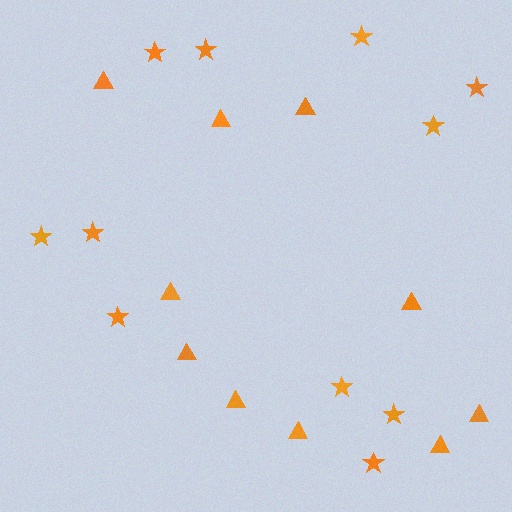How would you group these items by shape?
There are 2 groups: one group of stars (11) and one group of triangles (10).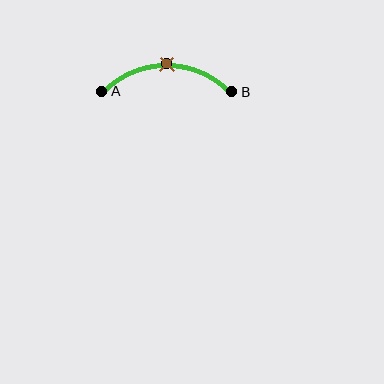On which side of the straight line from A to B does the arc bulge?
The arc bulges above the straight line connecting A and B.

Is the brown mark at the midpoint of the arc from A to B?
Yes. The brown mark lies on the arc at equal arc-length from both A and B — it is the arc midpoint.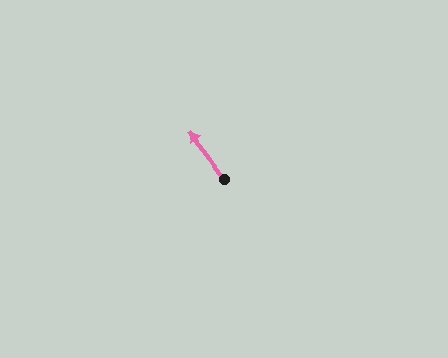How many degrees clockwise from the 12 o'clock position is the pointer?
Approximately 322 degrees.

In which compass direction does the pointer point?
Northwest.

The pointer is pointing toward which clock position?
Roughly 11 o'clock.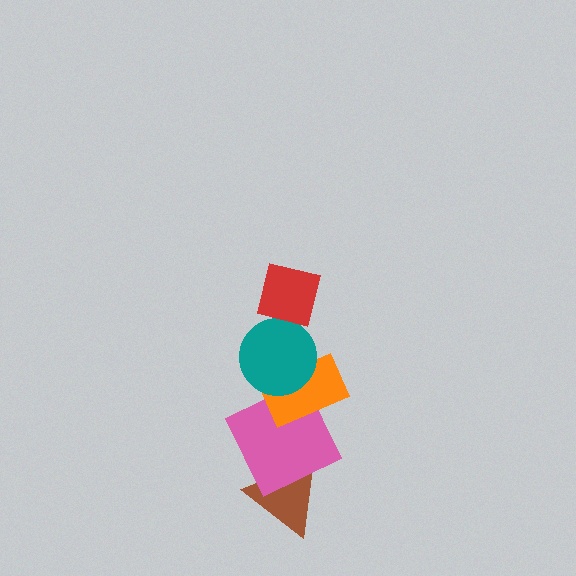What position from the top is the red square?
The red square is 1st from the top.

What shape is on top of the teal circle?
The red square is on top of the teal circle.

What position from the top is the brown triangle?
The brown triangle is 5th from the top.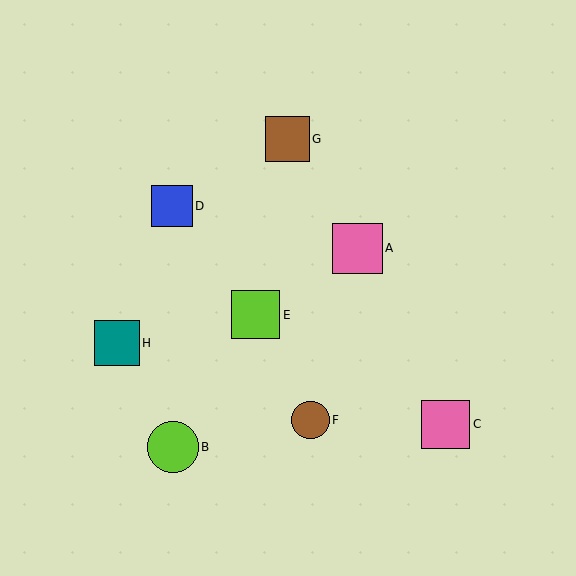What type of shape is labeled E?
Shape E is a lime square.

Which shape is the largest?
The lime circle (labeled B) is the largest.